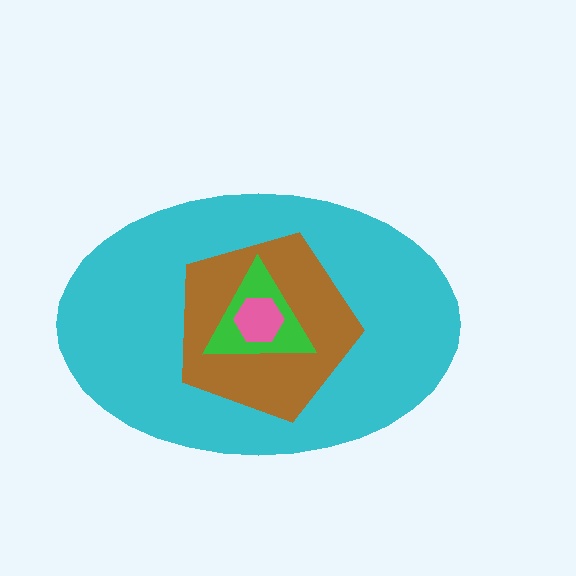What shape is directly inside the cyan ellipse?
The brown pentagon.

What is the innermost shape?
The pink hexagon.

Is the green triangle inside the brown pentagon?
Yes.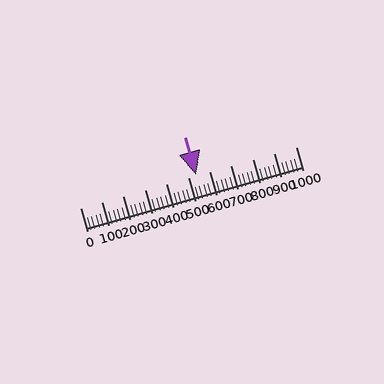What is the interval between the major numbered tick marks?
The major tick marks are spaced 100 units apart.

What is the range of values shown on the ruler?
The ruler shows values from 0 to 1000.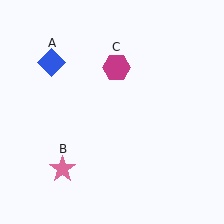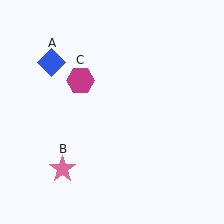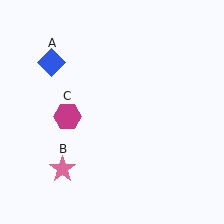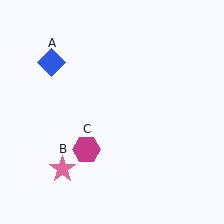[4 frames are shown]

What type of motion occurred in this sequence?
The magenta hexagon (object C) rotated counterclockwise around the center of the scene.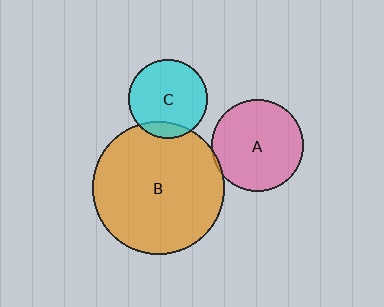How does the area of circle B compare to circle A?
Approximately 2.1 times.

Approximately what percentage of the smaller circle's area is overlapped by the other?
Approximately 10%.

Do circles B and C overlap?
Yes.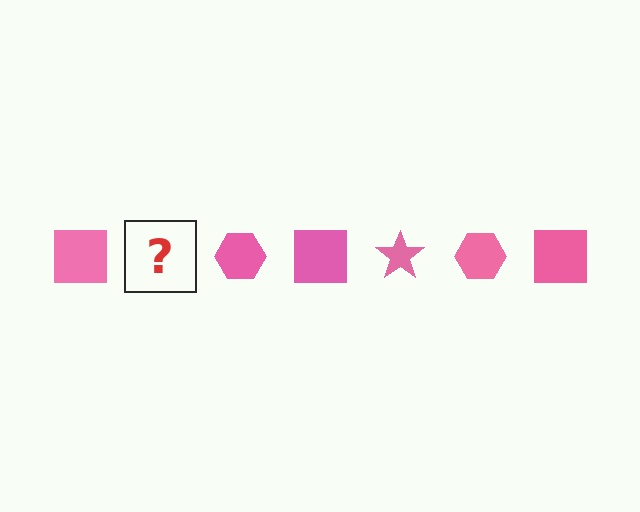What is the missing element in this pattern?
The missing element is a pink star.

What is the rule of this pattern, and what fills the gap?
The rule is that the pattern cycles through square, star, hexagon shapes in pink. The gap should be filled with a pink star.